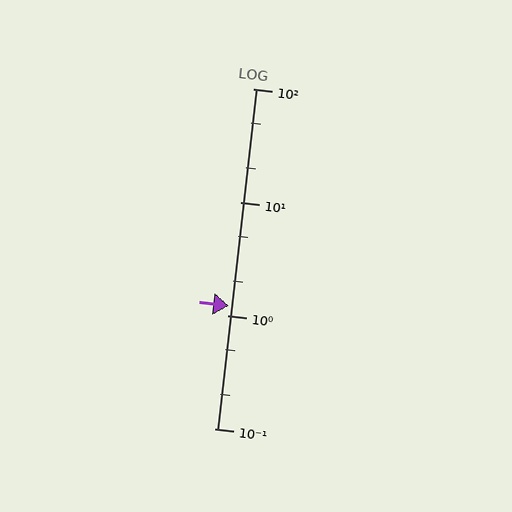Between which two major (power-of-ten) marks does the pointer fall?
The pointer is between 1 and 10.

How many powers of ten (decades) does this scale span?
The scale spans 3 decades, from 0.1 to 100.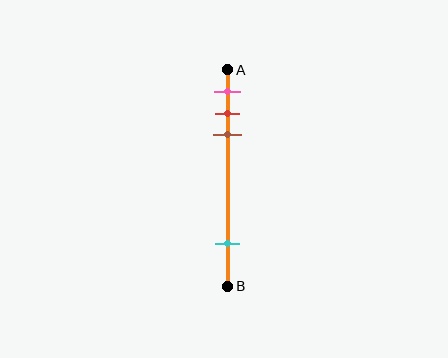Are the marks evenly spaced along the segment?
No, the marks are not evenly spaced.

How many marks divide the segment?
There are 4 marks dividing the segment.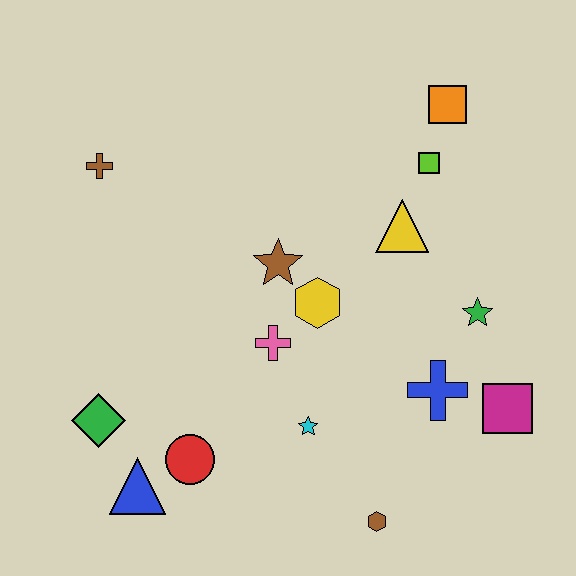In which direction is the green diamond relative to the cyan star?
The green diamond is to the left of the cyan star.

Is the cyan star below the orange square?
Yes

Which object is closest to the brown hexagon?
The cyan star is closest to the brown hexagon.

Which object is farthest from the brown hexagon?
The brown cross is farthest from the brown hexagon.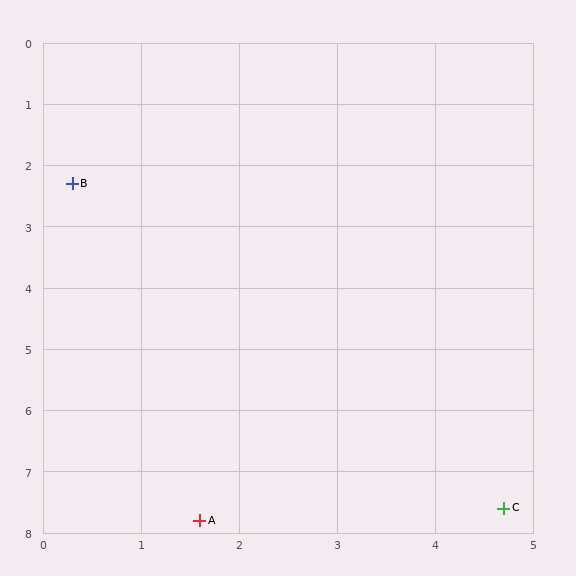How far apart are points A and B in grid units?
Points A and B are about 5.7 grid units apart.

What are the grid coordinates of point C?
Point C is at approximately (4.7, 7.6).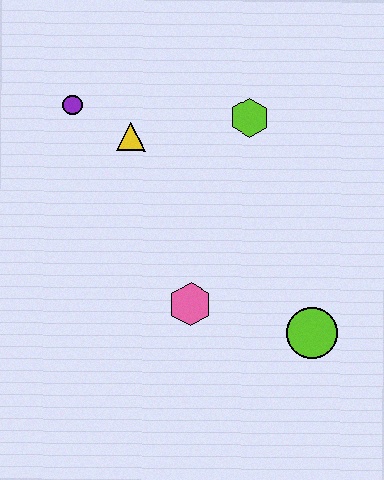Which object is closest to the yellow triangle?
The purple circle is closest to the yellow triangle.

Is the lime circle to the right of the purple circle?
Yes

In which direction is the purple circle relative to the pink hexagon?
The purple circle is above the pink hexagon.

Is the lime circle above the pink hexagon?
No